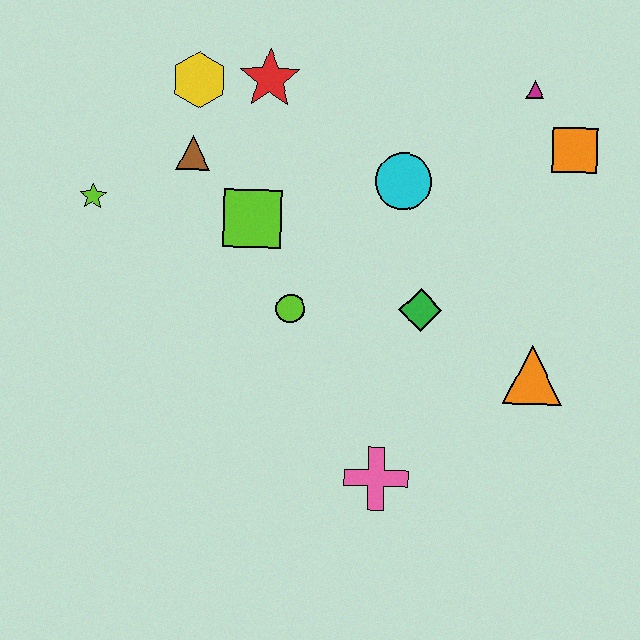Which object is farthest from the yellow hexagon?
The orange triangle is farthest from the yellow hexagon.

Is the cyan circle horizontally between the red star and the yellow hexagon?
No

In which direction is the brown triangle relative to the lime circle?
The brown triangle is above the lime circle.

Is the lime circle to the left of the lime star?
No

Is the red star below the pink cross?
No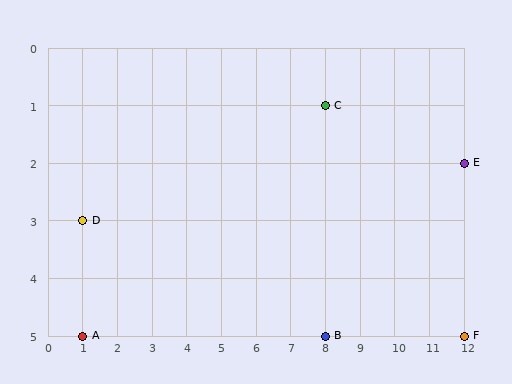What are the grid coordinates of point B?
Point B is at grid coordinates (8, 5).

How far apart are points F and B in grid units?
Points F and B are 4 columns apart.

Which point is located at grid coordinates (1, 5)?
Point A is at (1, 5).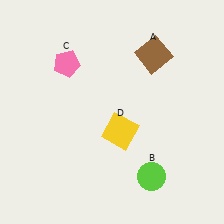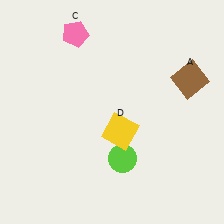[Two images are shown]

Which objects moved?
The objects that moved are: the brown square (A), the lime circle (B), the pink pentagon (C).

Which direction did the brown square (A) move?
The brown square (A) moved right.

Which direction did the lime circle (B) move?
The lime circle (B) moved left.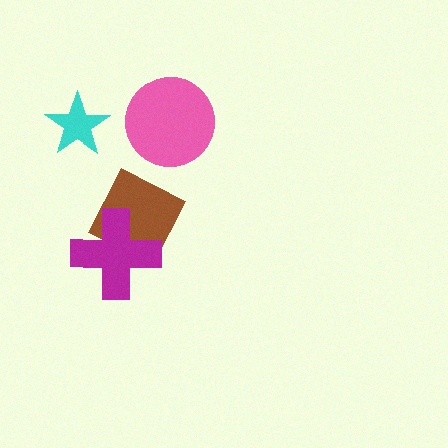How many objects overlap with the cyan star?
0 objects overlap with the cyan star.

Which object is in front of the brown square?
The magenta cross is in front of the brown square.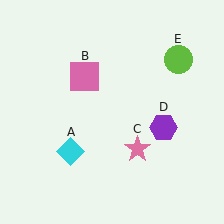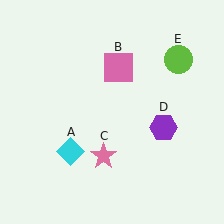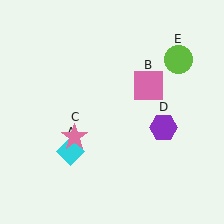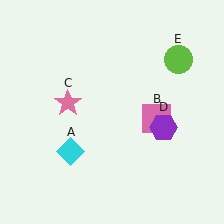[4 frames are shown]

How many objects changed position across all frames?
2 objects changed position: pink square (object B), pink star (object C).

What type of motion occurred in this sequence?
The pink square (object B), pink star (object C) rotated clockwise around the center of the scene.